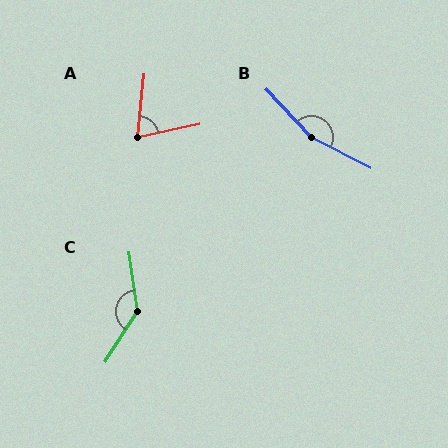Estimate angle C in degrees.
Approximately 140 degrees.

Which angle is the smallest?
A, at approximately 73 degrees.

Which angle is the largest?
B, at approximately 160 degrees.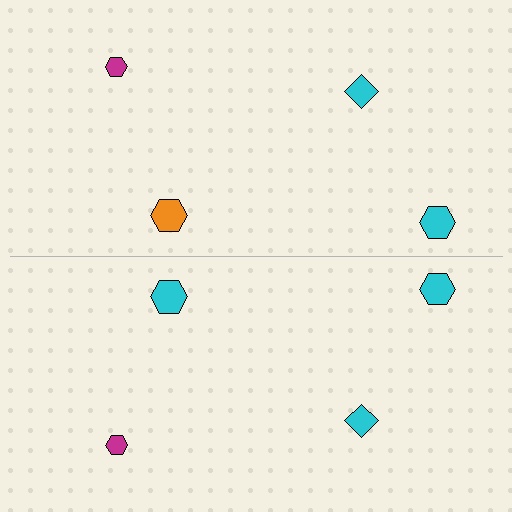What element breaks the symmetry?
The cyan hexagon on the bottom side breaks the symmetry — its mirror counterpart is orange.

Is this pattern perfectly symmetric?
No, the pattern is not perfectly symmetric. The cyan hexagon on the bottom side breaks the symmetry — its mirror counterpart is orange.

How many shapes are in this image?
There are 8 shapes in this image.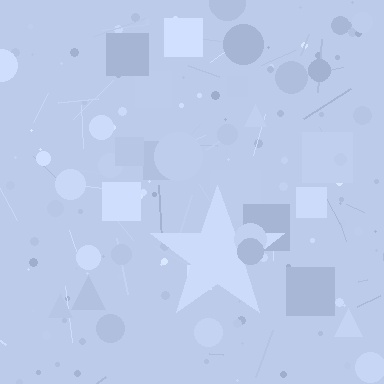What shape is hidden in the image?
A star is hidden in the image.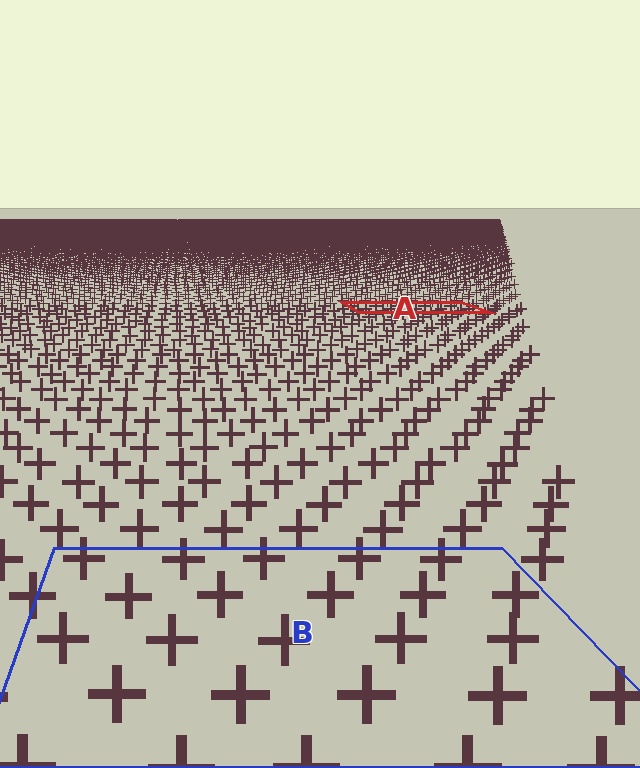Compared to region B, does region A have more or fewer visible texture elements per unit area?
Region A has more texture elements per unit area — they are packed more densely because it is farther away.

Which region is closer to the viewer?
Region B is closer. The texture elements there are larger and more spread out.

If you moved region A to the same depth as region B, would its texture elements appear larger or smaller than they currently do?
They would appear larger. At a closer depth, the same texture elements are projected at a bigger on-screen size.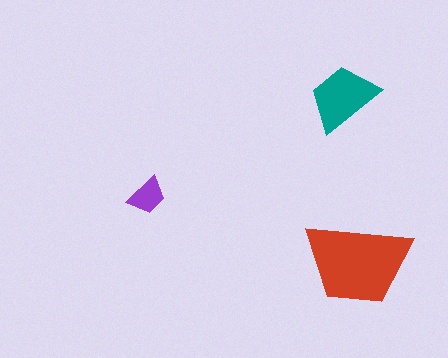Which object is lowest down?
The red trapezoid is bottommost.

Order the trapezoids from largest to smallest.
the red one, the teal one, the purple one.